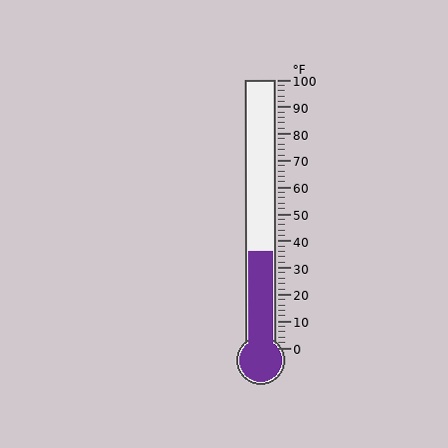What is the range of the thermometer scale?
The thermometer scale ranges from 0°F to 100°F.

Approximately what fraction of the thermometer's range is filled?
The thermometer is filled to approximately 35% of its range.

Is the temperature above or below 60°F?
The temperature is below 60°F.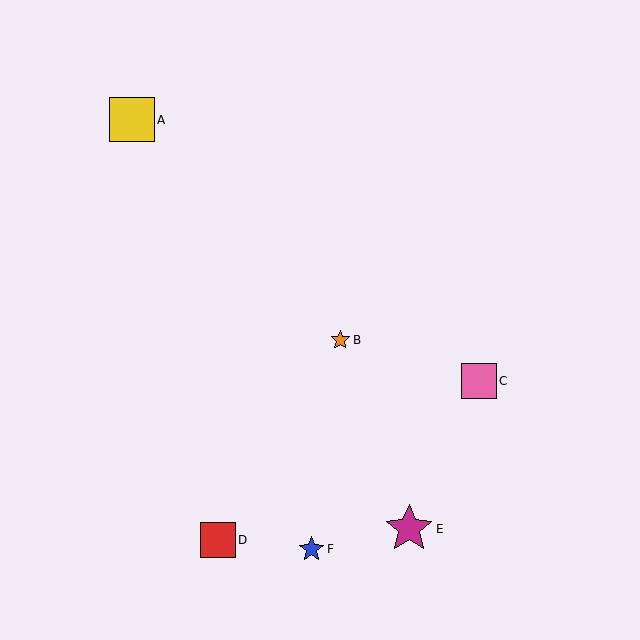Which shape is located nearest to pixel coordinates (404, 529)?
The magenta star (labeled E) at (409, 529) is nearest to that location.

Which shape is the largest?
The magenta star (labeled E) is the largest.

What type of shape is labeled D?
Shape D is a red square.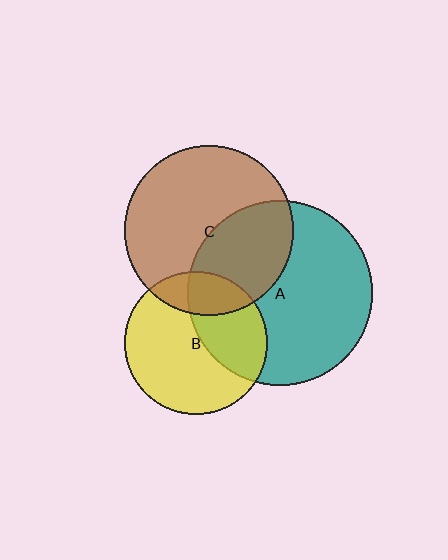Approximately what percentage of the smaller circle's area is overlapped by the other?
Approximately 40%.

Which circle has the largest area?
Circle A (teal).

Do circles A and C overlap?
Yes.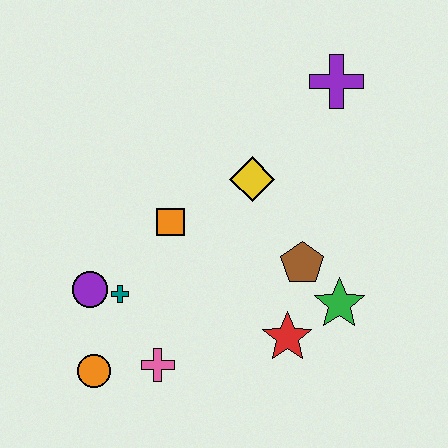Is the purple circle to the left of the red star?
Yes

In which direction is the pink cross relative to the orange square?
The pink cross is below the orange square.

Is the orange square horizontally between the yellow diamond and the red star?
No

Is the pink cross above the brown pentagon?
No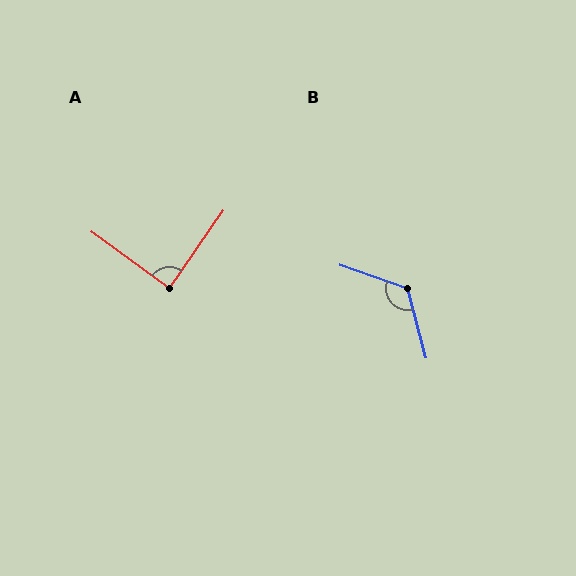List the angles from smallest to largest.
A (89°), B (124°).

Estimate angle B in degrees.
Approximately 124 degrees.